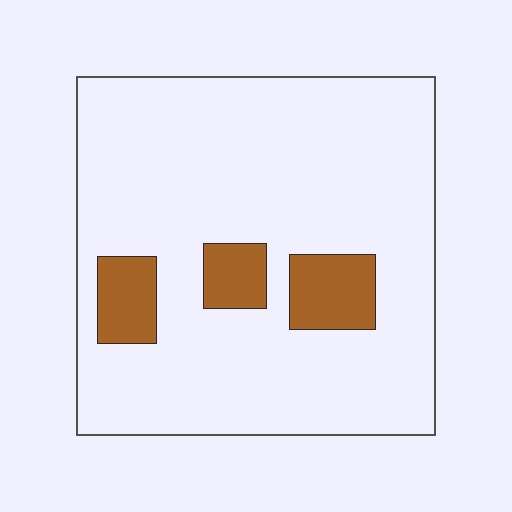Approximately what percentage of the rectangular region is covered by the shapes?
Approximately 10%.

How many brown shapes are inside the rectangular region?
3.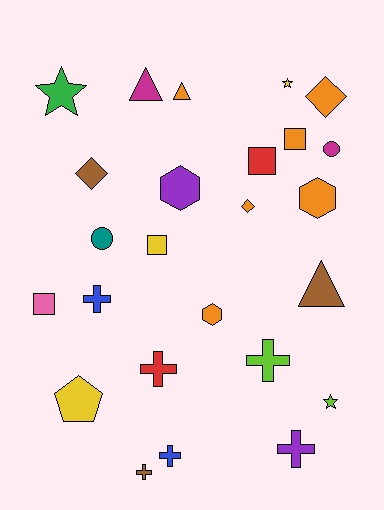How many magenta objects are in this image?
There are 2 magenta objects.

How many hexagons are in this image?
There are 3 hexagons.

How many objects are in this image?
There are 25 objects.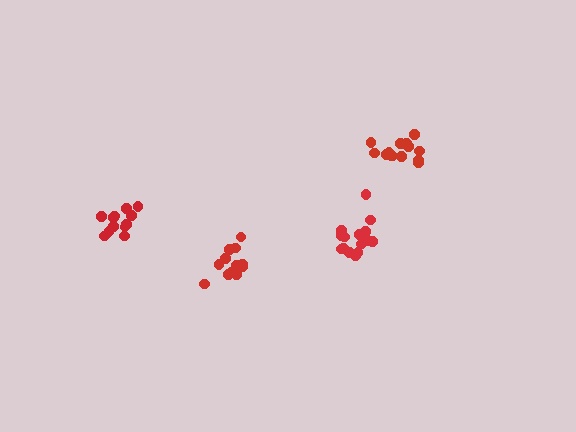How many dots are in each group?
Group 1: 12 dots, Group 2: 15 dots, Group 3: 12 dots, Group 4: 14 dots (53 total).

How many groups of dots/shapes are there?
There are 4 groups.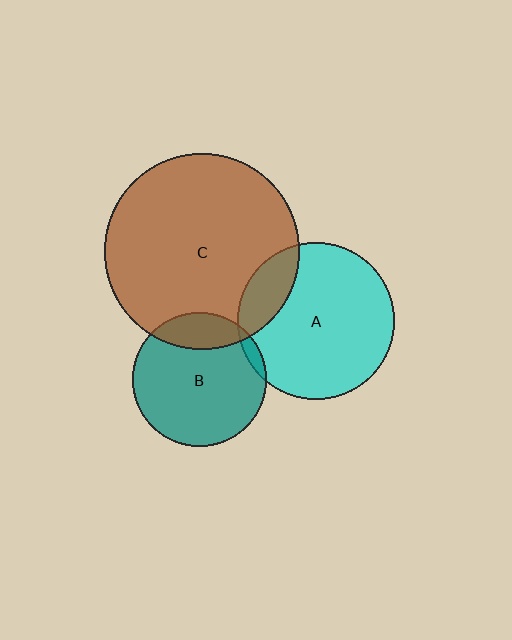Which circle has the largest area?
Circle C (brown).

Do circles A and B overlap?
Yes.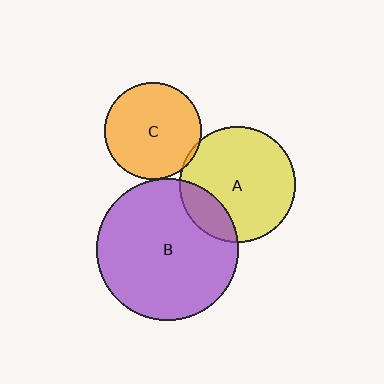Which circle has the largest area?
Circle B (purple).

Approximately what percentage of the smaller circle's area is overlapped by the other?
Approximately 20%.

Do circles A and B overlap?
Yes.